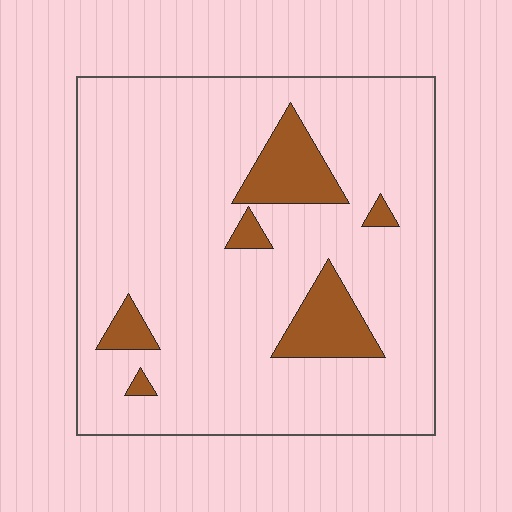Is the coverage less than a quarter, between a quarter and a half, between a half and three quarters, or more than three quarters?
Less than a quarter.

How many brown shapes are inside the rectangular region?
6.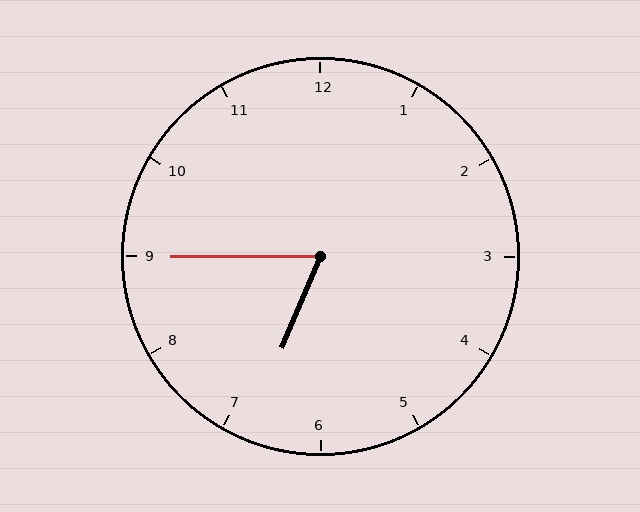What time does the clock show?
6:45.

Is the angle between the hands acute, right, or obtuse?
It is acute.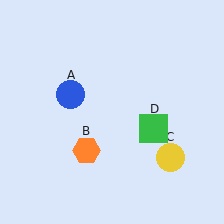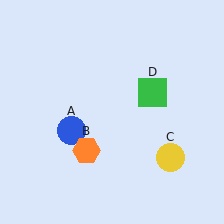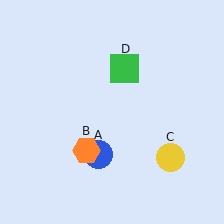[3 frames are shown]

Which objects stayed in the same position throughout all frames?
Orange hexagon (object B) and yellow circle (object C) remained stationary.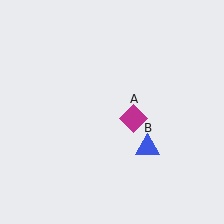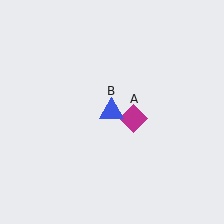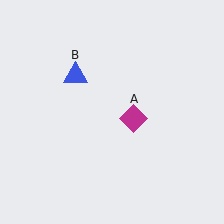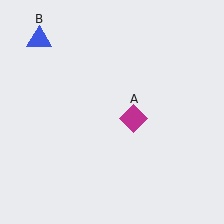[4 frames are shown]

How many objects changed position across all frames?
1 object changed position: blue triangle (object B).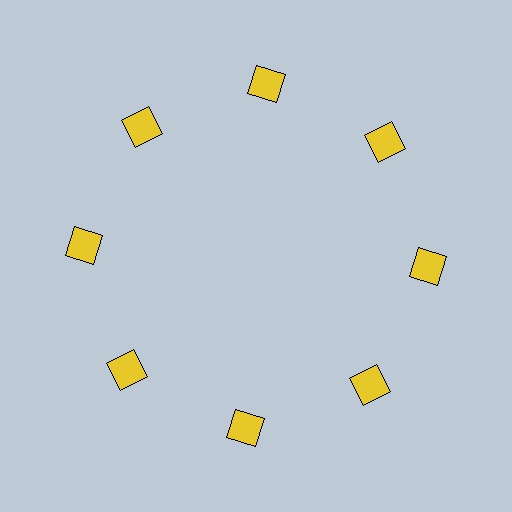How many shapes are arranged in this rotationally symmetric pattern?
There are 8 shapes, arranged in 8 groups of 1.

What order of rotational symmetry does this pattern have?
This pattern has 8-fold rotational symmetry.